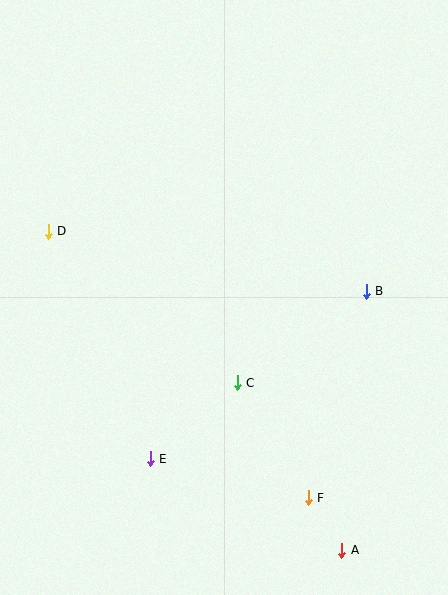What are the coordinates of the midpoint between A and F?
The midpoint between A and F is at (325, 524).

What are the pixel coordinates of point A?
Point A is at (342, 550).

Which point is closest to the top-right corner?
Point B is closest to the top-right corner.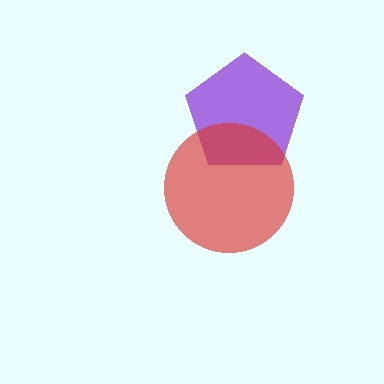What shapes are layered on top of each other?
The layered shapes are: a purple pentagon, a red circle.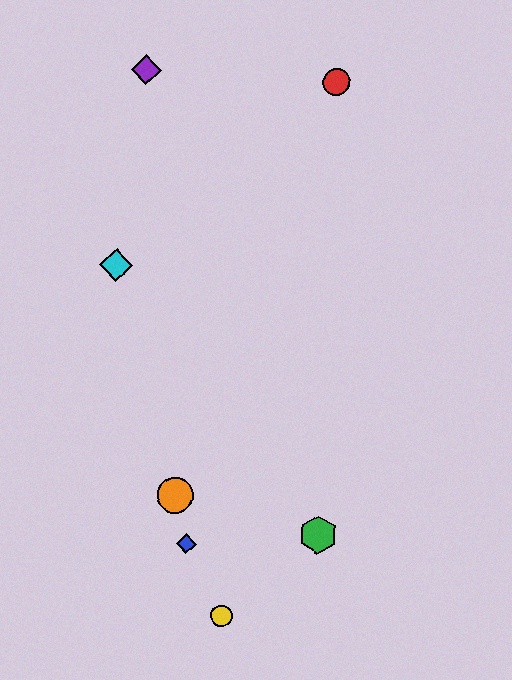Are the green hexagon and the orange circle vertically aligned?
No, the green hexagon is at x≈318 and the orange circle is at x≈175.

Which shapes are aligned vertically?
The red circle, the green hexagon are aligned vertically.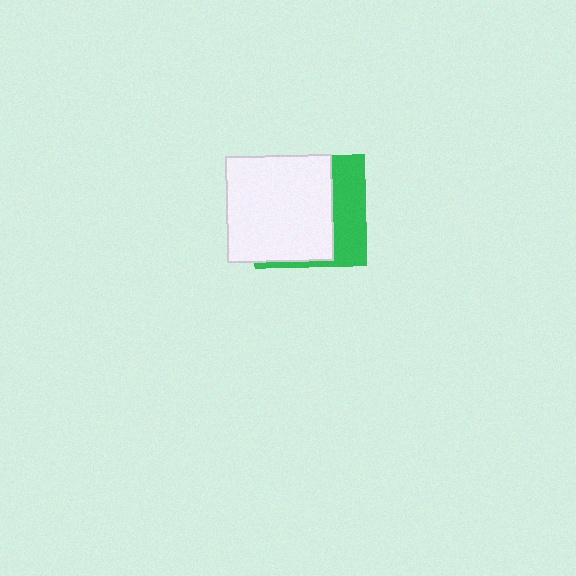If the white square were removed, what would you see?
You would see the complete green square.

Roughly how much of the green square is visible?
A small part of it is visible (roughly 32%).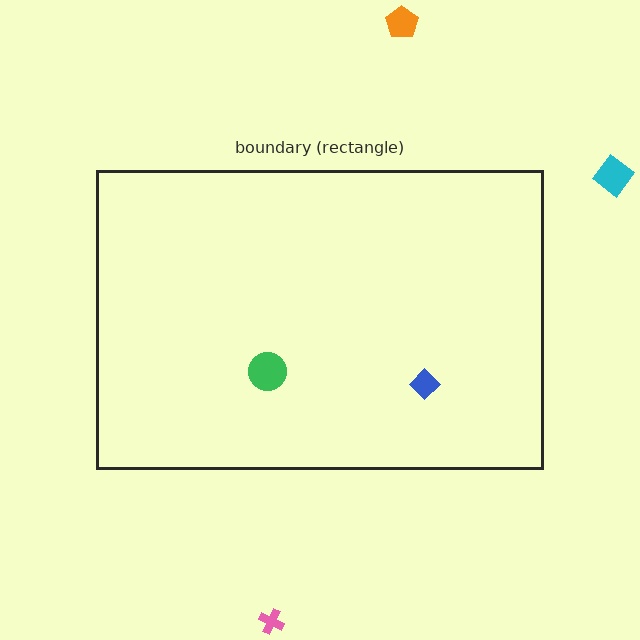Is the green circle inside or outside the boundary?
Inside.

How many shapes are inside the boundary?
2 inside, 3 outside.